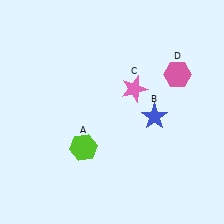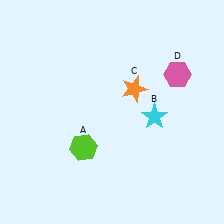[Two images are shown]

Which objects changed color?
B changed from blue to cyan. C changed from pink to orange.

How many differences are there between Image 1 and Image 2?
There are 2 differences between the two images.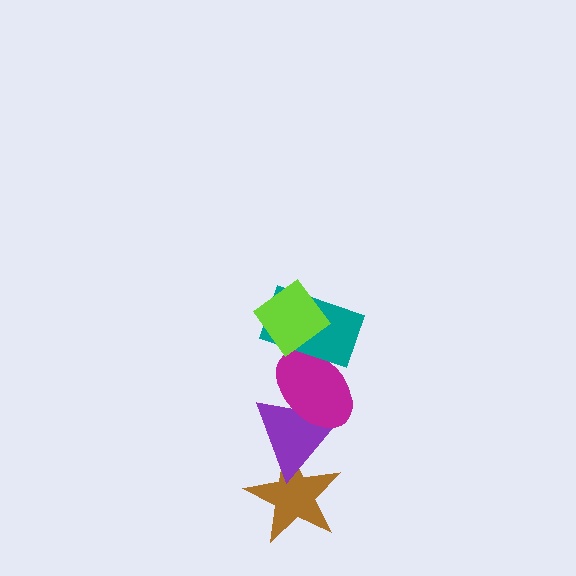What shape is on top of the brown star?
The purple triangle is on top of the brown star.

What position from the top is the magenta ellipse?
The magenta ellipse is 3rd from the top.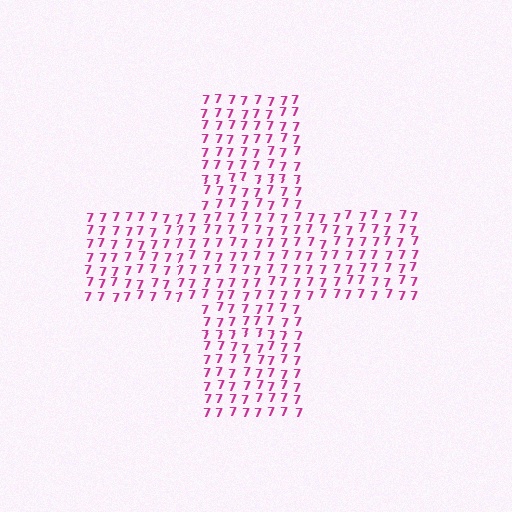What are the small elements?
The small elements are digit 7's.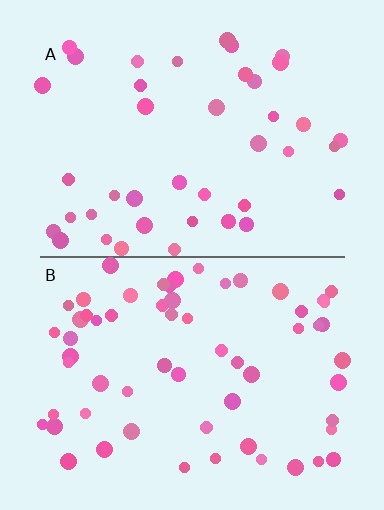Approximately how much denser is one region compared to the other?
Approximately 1.5× — region B over region A.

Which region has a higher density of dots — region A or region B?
B (the bottom).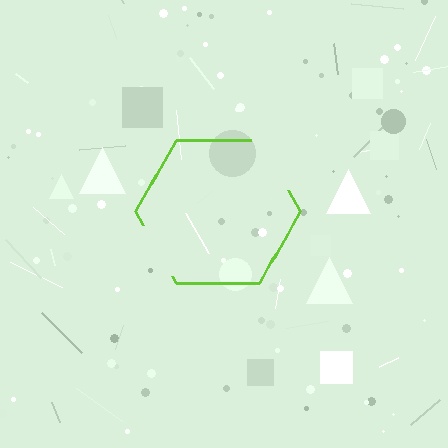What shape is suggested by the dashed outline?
The dashed outline suggests a hexagon.